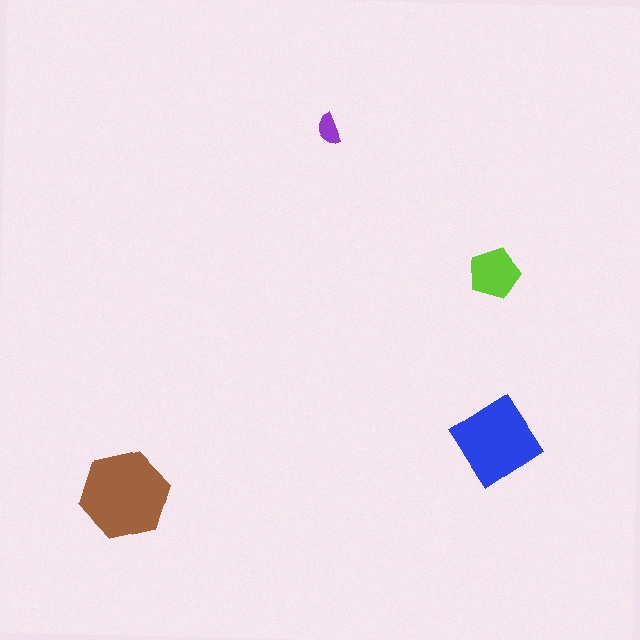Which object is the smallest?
The purple semicircle.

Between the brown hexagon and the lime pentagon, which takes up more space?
The brown hexagon.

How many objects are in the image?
There are 4 objects in the image.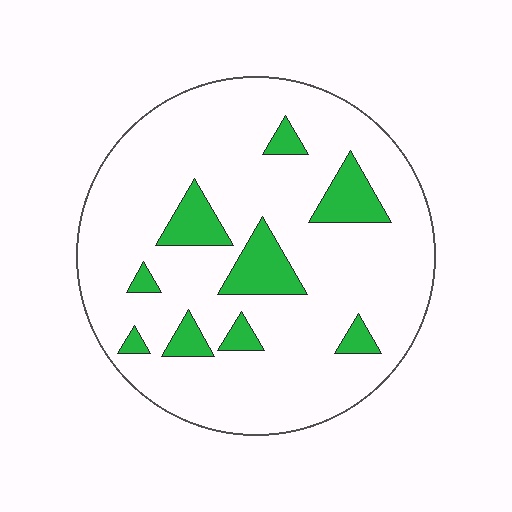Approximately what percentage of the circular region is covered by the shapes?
Approximately 15%.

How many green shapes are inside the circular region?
9.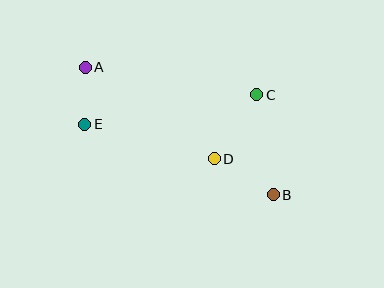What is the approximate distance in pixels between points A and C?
The distance between A and C is approximately 174 pixels.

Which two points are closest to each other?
Points A and E are closest to each other.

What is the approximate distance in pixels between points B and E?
The distance between B and E is approximately 201 pixels.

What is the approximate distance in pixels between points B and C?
The distance between B and C is approximately 101 pixels.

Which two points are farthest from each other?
Points A and B are farthest from each other.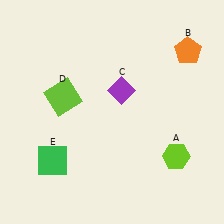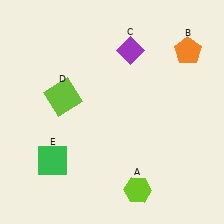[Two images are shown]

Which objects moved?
The objects that moved are: the lime hexagon (A), the purple diamond (C).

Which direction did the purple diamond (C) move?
The purple diamond (C) moved up.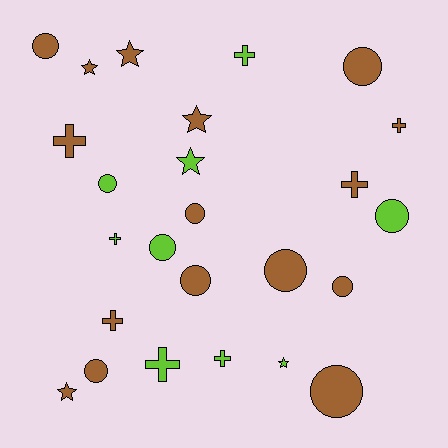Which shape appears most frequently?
Circle, with 11 objects.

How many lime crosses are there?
There are 4 lime crosses.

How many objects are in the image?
There are 25 objects.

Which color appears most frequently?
Brown, with 16 objects.